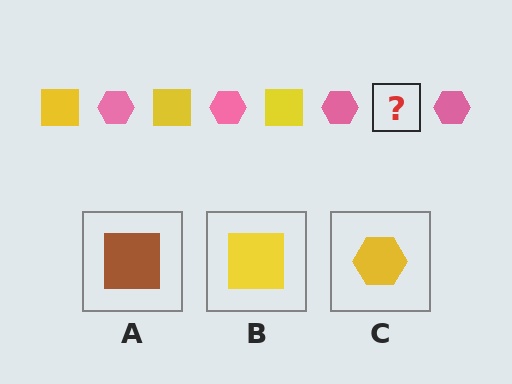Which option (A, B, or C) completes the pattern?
B.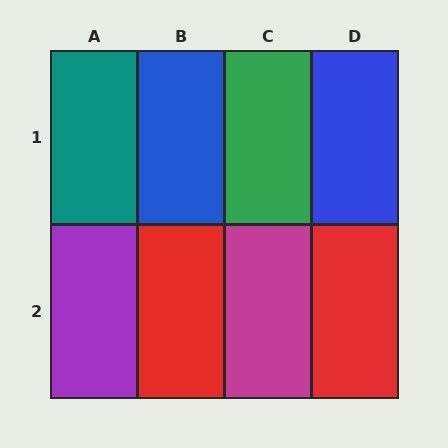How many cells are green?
1 cell is green.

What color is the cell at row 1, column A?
Teal.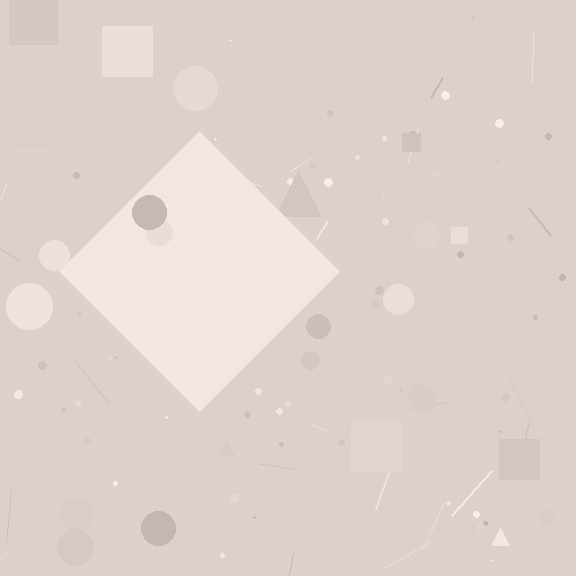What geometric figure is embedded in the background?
A diamond is embedded in the background.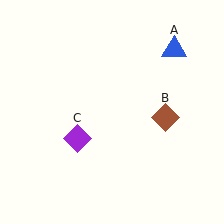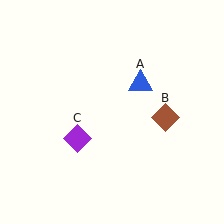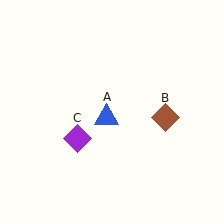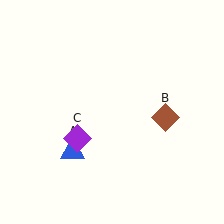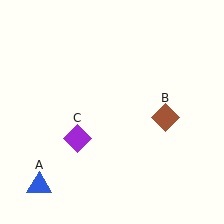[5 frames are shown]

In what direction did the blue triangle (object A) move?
The blue triangle (object A) moved down and to the left.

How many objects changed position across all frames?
1 object changed position: blue triangle (object A).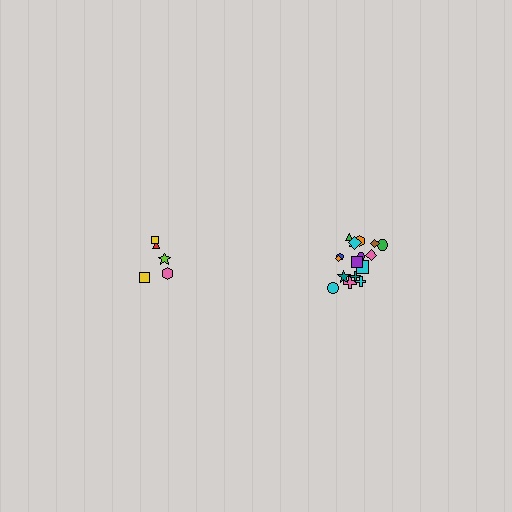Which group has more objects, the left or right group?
The right group.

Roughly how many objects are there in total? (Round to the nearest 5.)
Roughly 25 objects in total.